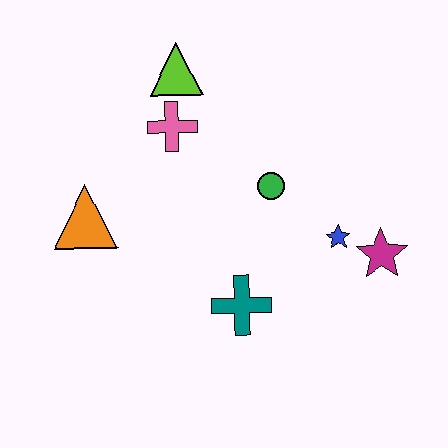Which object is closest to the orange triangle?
The pink cross is closest to the orange triangle.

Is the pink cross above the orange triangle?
Yes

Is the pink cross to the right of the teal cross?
No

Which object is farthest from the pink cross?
The magenta star is farthest from the pink cross.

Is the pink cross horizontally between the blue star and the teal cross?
No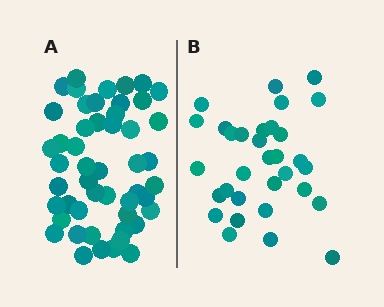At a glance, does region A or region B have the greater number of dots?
Region A (the left region) has more dots.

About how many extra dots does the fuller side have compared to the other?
Region A has approximately 20 more dots than region B.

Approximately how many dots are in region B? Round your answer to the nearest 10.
About 30 dots. (The exact count is 32, which rounds to 30.)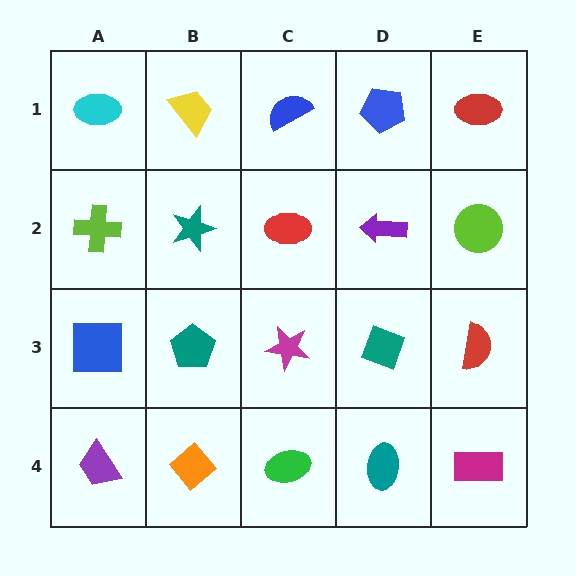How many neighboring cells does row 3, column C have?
4.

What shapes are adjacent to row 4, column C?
A magenta star (row 3, column C), an orange diamond (row 4, column B), a teal ellipse (row 4, column D).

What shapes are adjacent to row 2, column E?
A red ellipse (row 1, column E), a red semicircle (row 3, column E), a purple arrow (row 2, column D).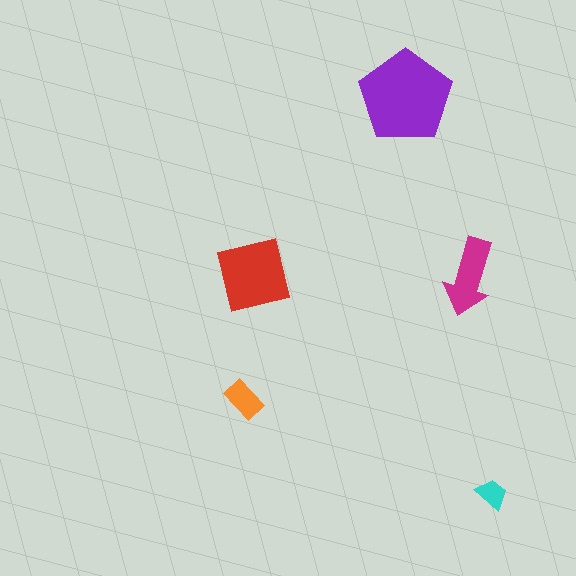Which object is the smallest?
The cyan trapezoid.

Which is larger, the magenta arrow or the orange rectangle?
The magenta arrow.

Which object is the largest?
The purple pentagon.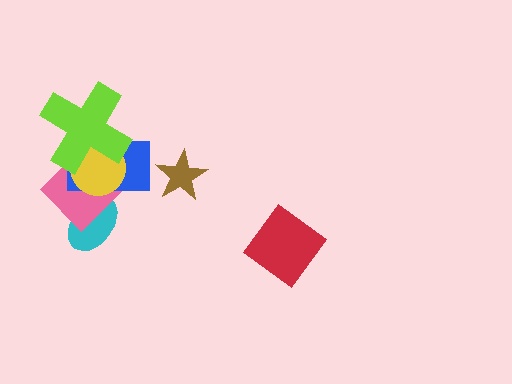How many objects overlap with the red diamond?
0 objects overlap with the red diamond.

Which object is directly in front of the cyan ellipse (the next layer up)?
The pink diamond is directly in front of the cyan ellipse.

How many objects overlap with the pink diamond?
4 objects overlap with the pink diamond.